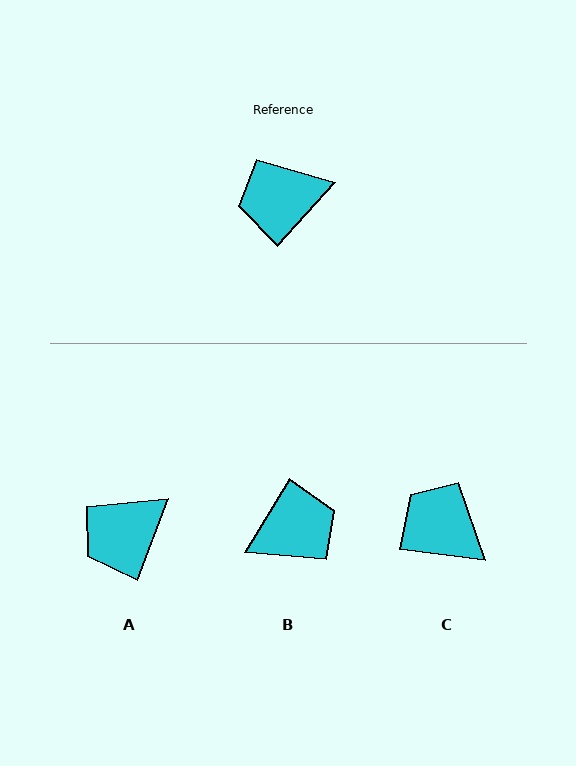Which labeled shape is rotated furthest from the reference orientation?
B, about 169 degrees away.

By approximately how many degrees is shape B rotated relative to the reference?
Approximately 169 degrees clockwise.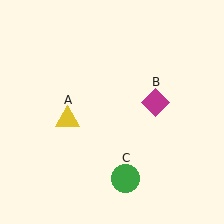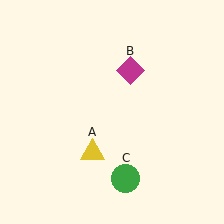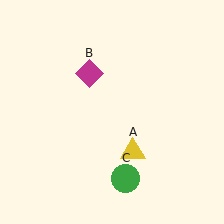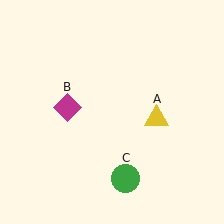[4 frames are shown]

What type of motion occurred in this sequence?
The yellow triangle (object A), magenta diamond (object B) rotated counterclockwise around the center of the scene.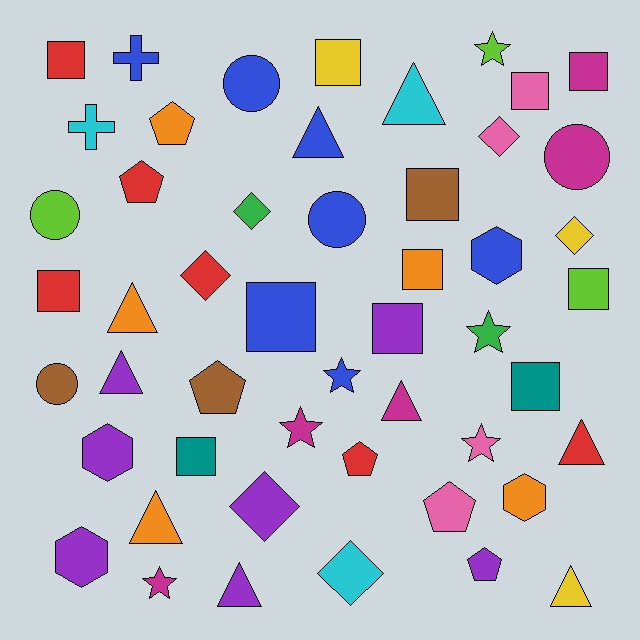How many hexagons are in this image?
There are 4 hexagons.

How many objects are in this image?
There are 50 objects.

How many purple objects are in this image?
There are 7 purple objects.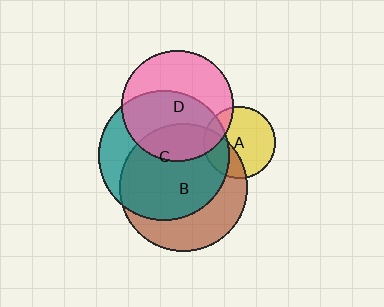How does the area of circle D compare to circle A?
Approximately 2.4 times.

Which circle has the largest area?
Circle C (teal).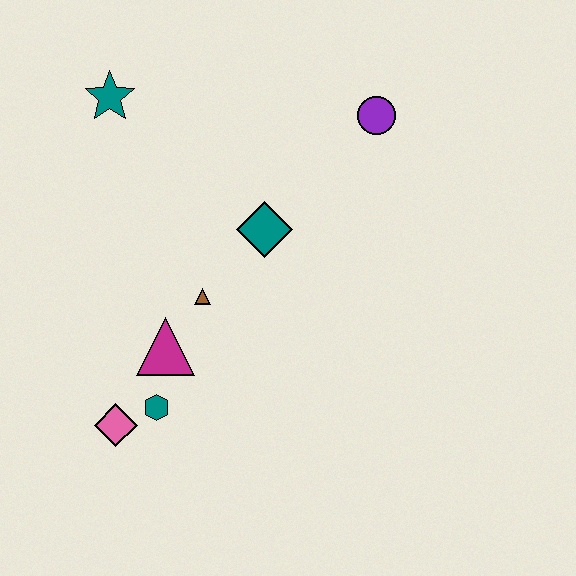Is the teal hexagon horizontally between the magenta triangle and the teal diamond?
No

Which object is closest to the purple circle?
The teal diamond is closest to the purple circle.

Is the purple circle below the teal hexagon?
No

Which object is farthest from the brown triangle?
The purple circle is farthest from the brown triangle.